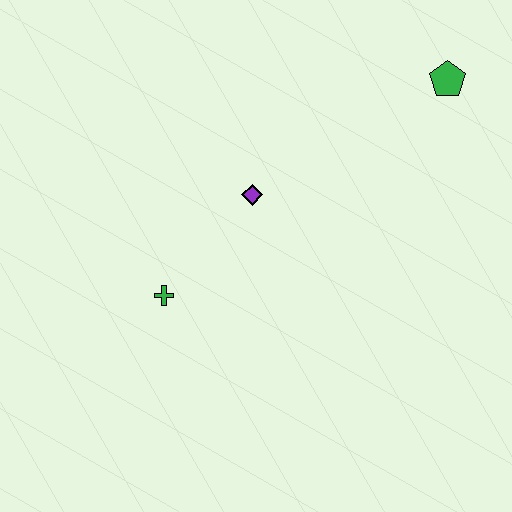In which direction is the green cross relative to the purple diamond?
The green cross is below the purple diamond.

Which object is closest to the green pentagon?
The purple diamond is closest to the green pentagon.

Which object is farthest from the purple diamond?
The green pentagon is farthest from the purple diamond.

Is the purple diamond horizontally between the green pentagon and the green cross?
Yes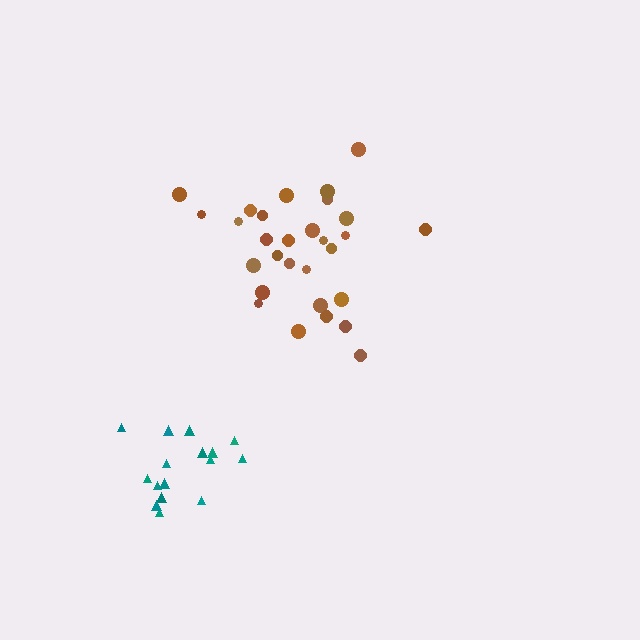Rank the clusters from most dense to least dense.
teal, brown.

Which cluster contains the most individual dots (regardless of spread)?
Brown (29).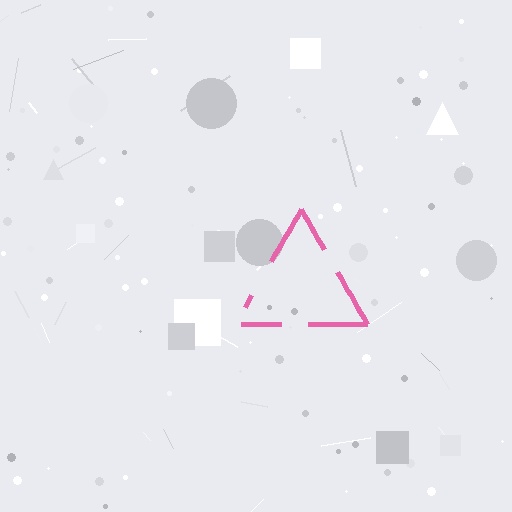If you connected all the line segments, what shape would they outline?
They would outline a triangle.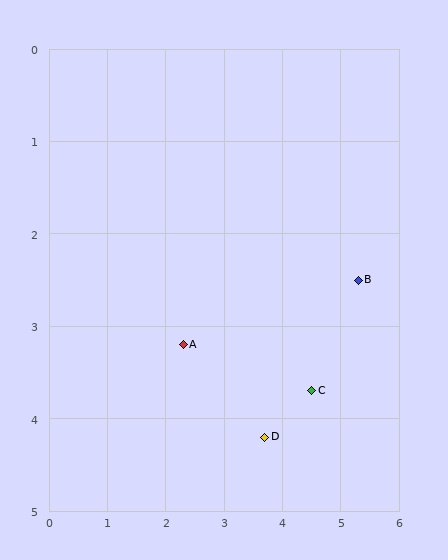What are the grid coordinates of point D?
Point D is at approximately (3.7, 4.2).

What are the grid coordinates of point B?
Point B is at approximately (5.3, 2.5).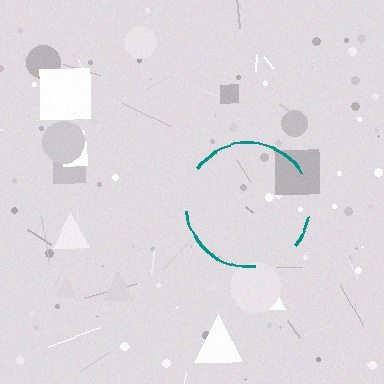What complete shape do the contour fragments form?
The contour fragments form a circle.